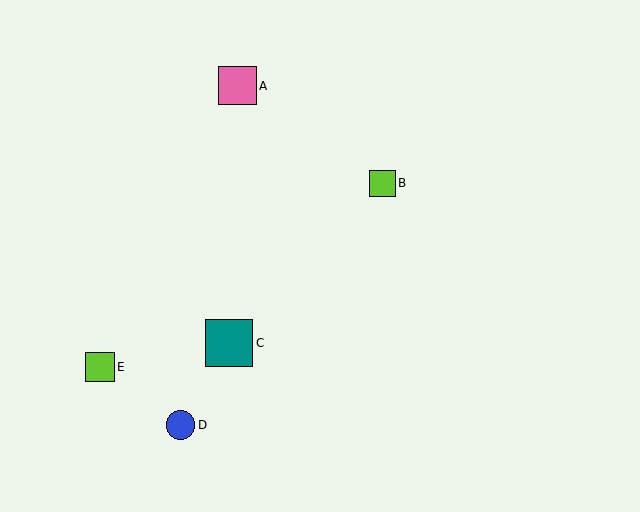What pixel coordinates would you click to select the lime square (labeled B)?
Click at (382, 183) to select the lime square B.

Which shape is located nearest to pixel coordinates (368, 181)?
The lime square (labeled B) at (382, 183) is nearest to that location.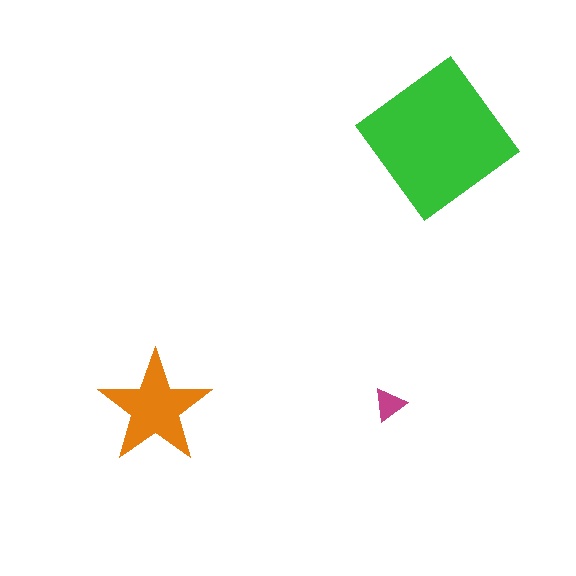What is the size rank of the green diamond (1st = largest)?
1st.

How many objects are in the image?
There are 3 objects in the image.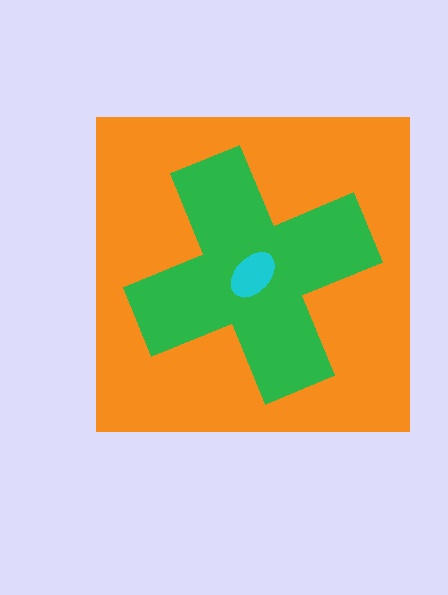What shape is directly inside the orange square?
The green cross.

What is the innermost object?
The cyan ellipse.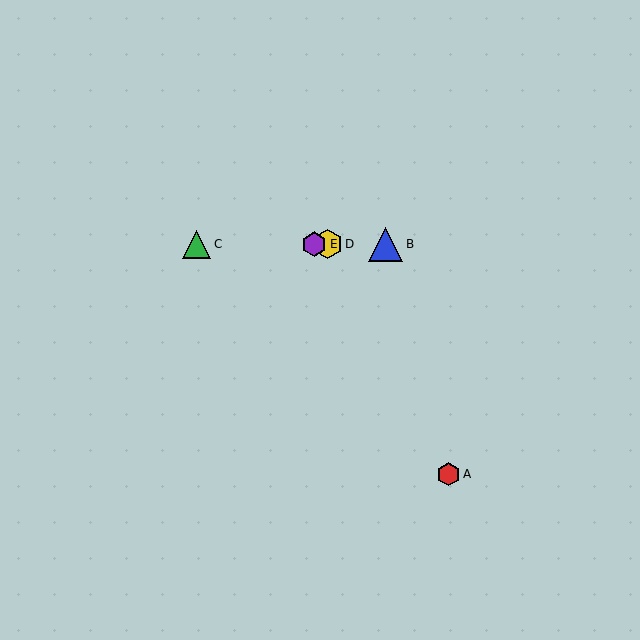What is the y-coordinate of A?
Object A is at y≈474.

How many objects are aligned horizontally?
4 objects (B, C, D, E) are aligned horizontally.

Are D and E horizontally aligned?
Yes, both are at y≈244.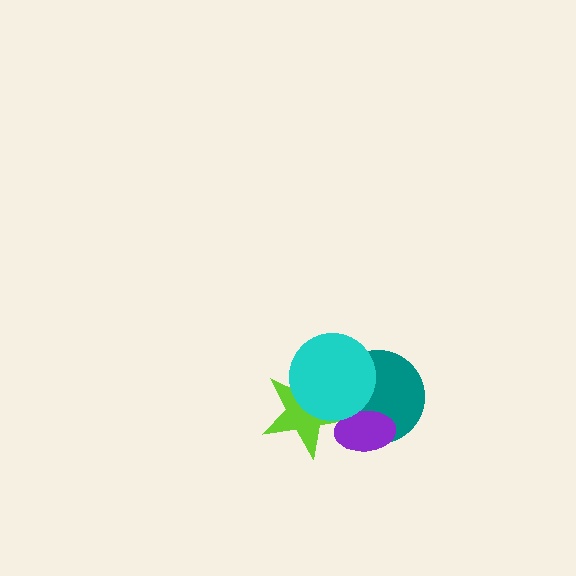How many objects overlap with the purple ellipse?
3 objects overlap with the purple ellipse.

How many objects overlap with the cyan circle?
3 objects overlap with the cyan circle.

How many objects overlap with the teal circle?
3 objects overlap with the teal circle.